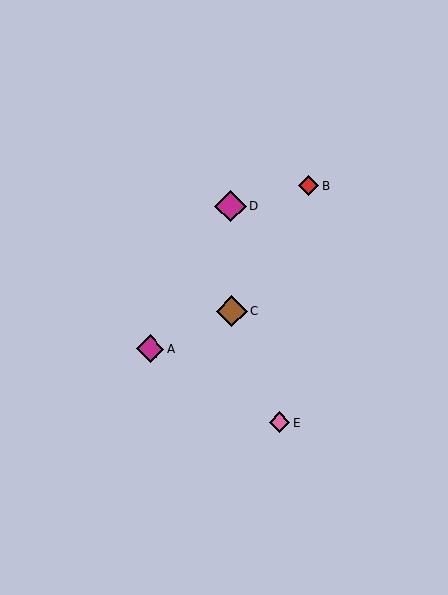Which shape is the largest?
The brown diamond (labeled C) is the largest.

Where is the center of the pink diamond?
The center of the pink diamond is at (280, 423).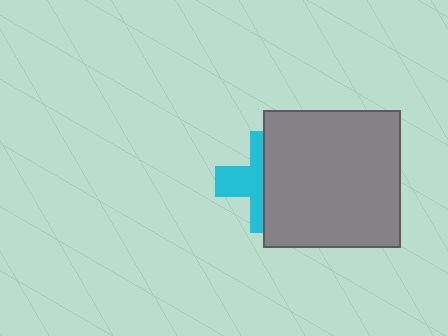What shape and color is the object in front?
The object in front is a gray square.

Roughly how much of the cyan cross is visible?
About half of it is visible (roughly 46%).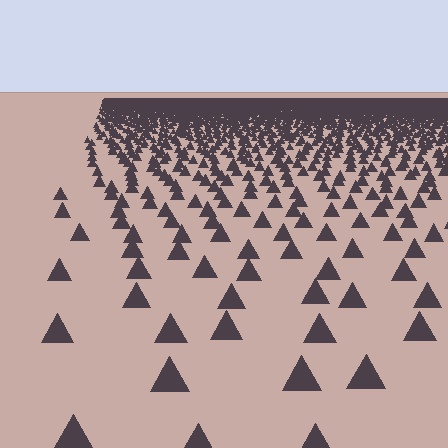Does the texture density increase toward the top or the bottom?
Density increases toward the top.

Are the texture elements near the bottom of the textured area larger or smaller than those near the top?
Larger. Near the bottom, elements are closer to the viewer and appear at a bigger on-screen size.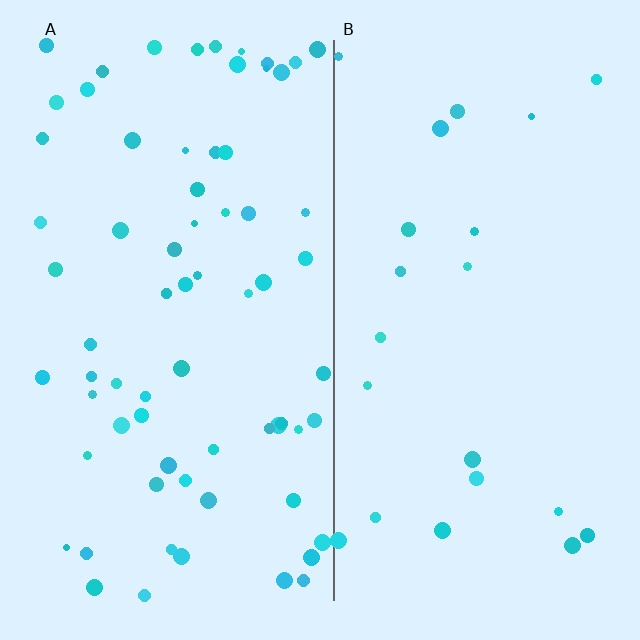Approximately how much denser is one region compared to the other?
Approximately 3.2× — region A over region B.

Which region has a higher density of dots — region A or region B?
A (the left).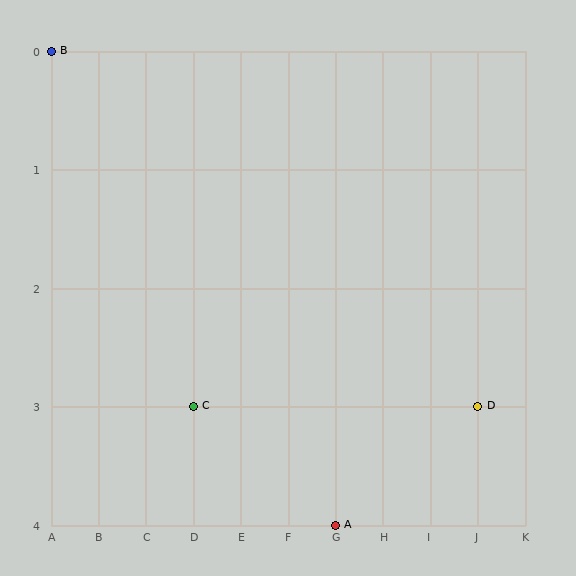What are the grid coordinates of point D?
Point D is at grid coordinates (J, 3).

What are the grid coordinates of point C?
Point C is at grid coordinates (D, 3).